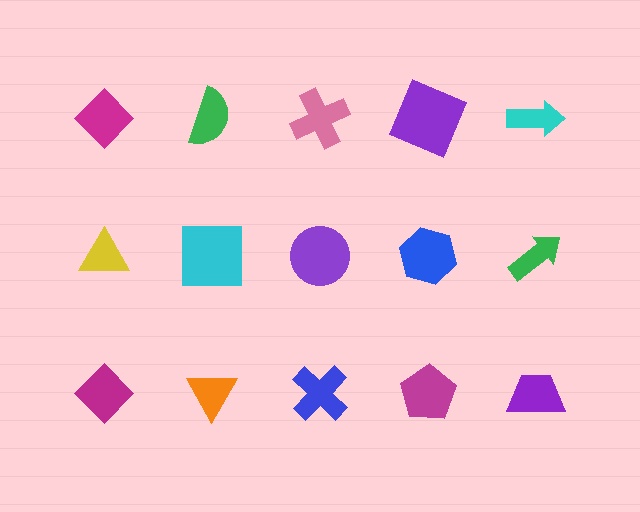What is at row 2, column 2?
A cyan square.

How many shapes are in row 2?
5 shapes.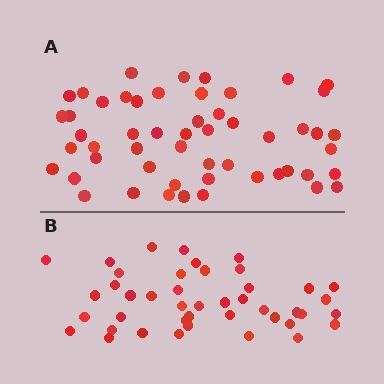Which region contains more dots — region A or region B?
Region A (the top region) has more dots.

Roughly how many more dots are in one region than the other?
Region A has roughly 10 or so more dots than region B.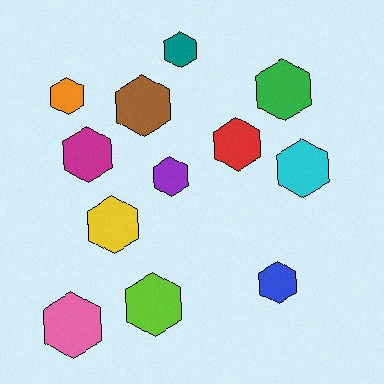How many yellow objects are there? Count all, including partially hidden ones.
There is 1 yellow object.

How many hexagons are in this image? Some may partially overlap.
There are 12 hexagons.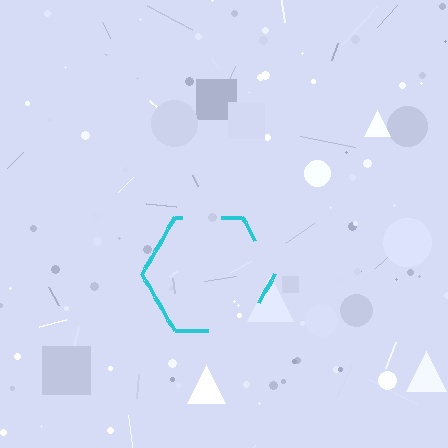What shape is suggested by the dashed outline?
The dashed outline suggests a hexagon.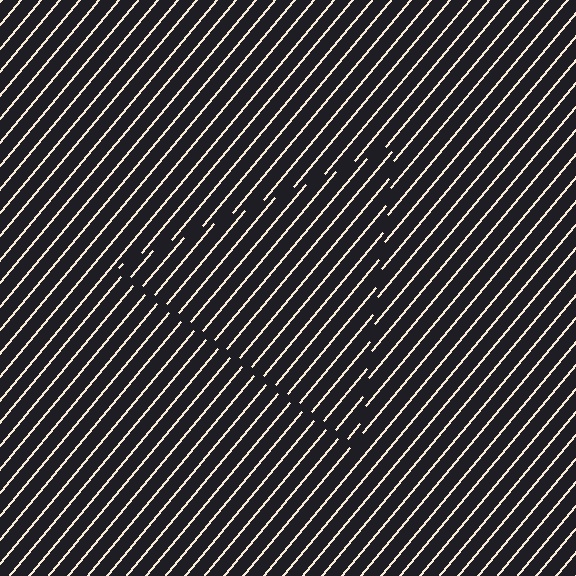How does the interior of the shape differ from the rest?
The interior of the shape contains the same grating, shifted by half a period — the contour is defined by the phase discontinuity where line-ends from the inner and outer gratings abut.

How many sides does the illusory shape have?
3 sides — the line-ends trace a triangle.